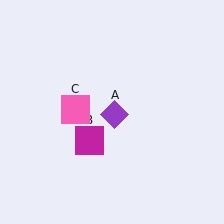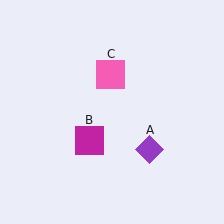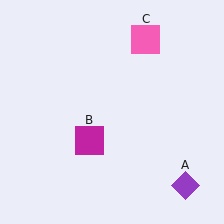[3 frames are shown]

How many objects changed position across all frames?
2 objects changed position: purple diamond (object A), pink square (object C).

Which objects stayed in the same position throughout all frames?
Magenta square (object B) remained stationary.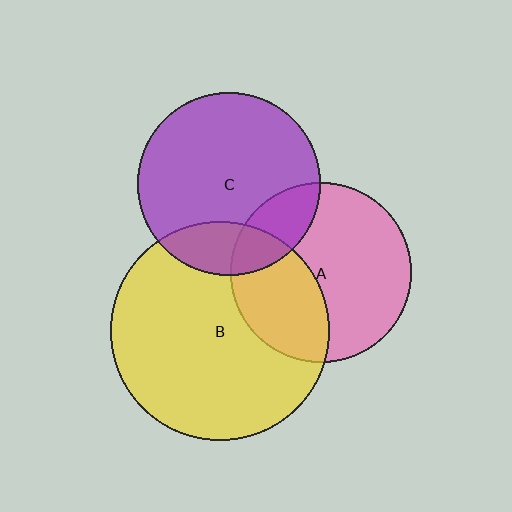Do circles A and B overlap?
Yes.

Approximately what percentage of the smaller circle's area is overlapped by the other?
Approximately 35%.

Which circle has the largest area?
Circle B (yellow).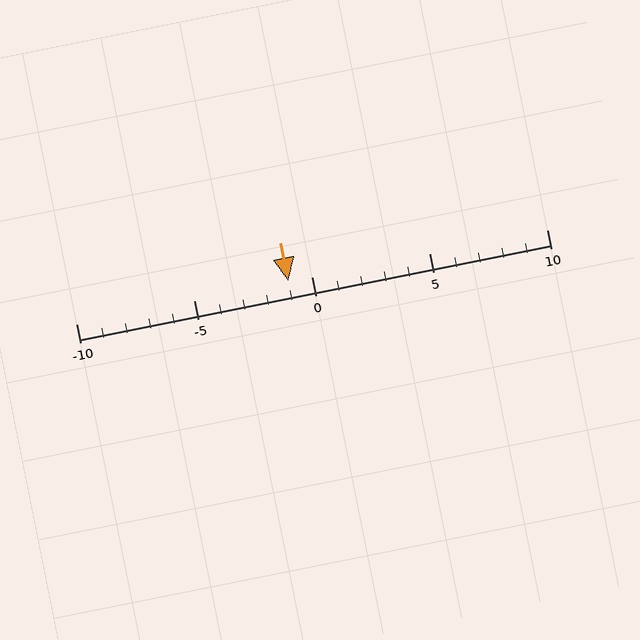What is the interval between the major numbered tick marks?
The major tick marks are spaced 5 units apart.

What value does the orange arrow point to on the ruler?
The orange arrow points to approximately -1.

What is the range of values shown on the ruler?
The ruler shows values from -10 to 10.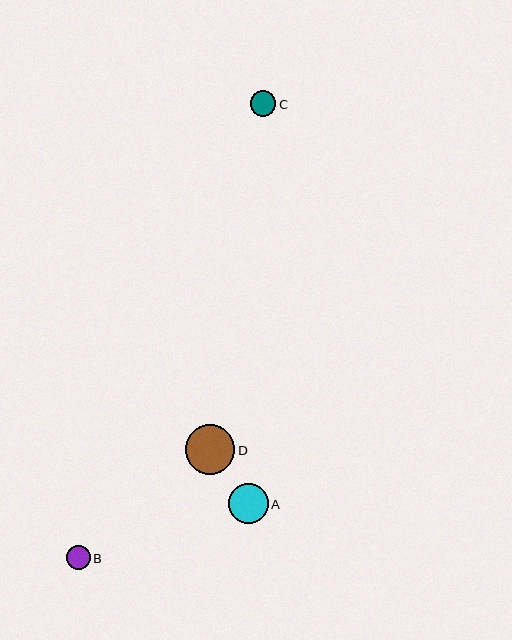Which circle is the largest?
Circle D is the largest with a size of approximately 50 pixels.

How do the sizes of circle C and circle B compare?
Circle C and circle B are approximately the same size.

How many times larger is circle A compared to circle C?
Circle A is approximately 1.5 times the size of circle C.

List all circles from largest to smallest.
From largest to smallest: D, A, C, B.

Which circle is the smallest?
Circle B is the smallest with a size of approximately 24 pixels.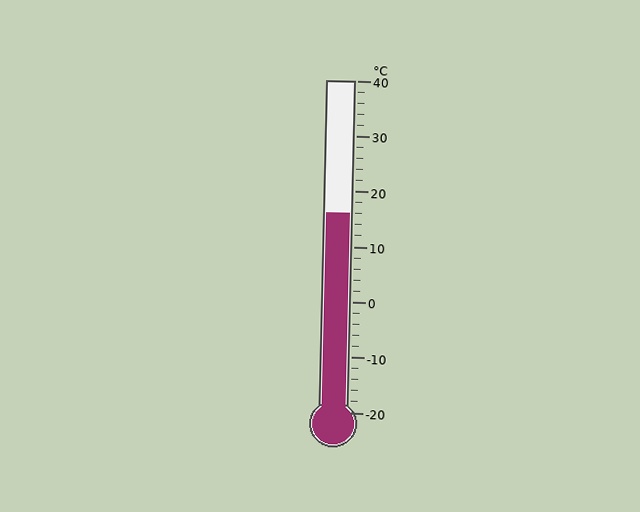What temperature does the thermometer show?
The thermometer shows approximately 16°C.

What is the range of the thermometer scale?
The thermometer scale ranges from -20°C to 40°C.